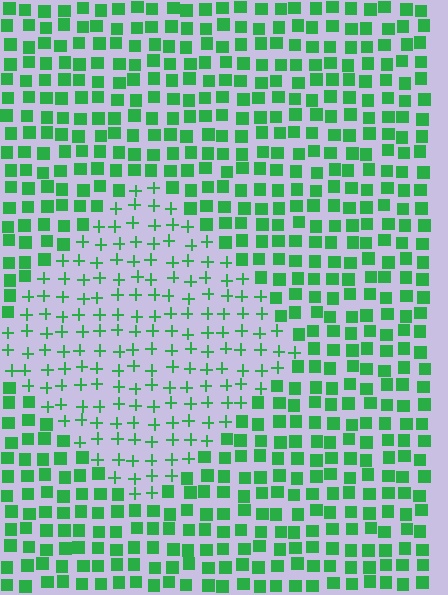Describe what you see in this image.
The image is filled with small green elements arranged in a uniform grid. A diamond-shaped region contains plus signs, while the surrounding area contains squares. The boundary is defined purely by the change in element shape.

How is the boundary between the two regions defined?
The boundary is defined by a change in element shape: plus signs inside vs. squares outside. All elements share the same color and spacing.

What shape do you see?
I see a diamond.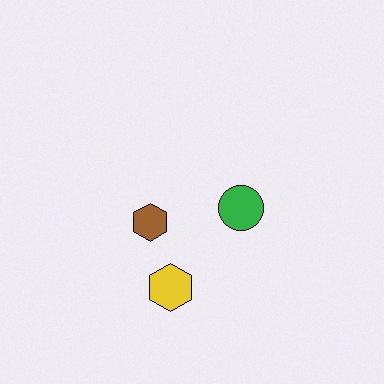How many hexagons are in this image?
There are 2 hexagons.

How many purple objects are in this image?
There are no purple objects.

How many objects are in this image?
There are 3 objects.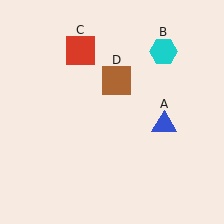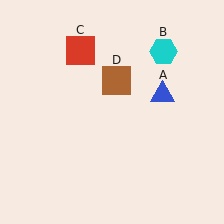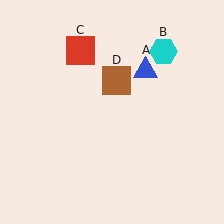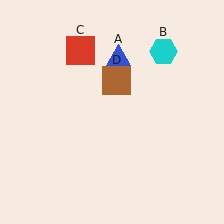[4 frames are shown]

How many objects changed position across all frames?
1 object changed position: blue triangle (object A).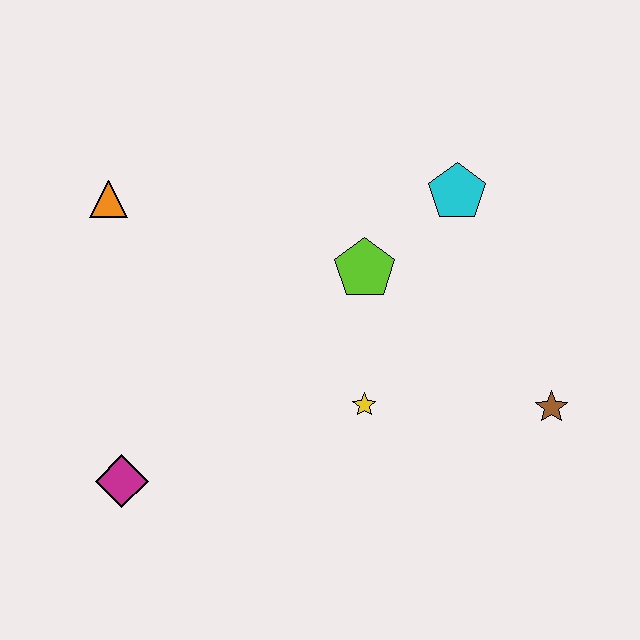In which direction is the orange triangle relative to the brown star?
The orange triangle is to the left of the brown star.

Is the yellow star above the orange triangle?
No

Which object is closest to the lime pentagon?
The cyan pentagon is closest to the lime pentagon.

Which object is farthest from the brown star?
The orange triangle is farthest from the brown star.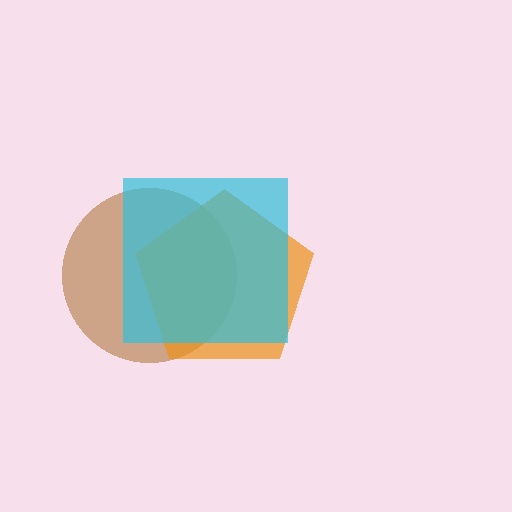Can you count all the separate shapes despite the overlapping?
Yes, there are 3 separate shapes.